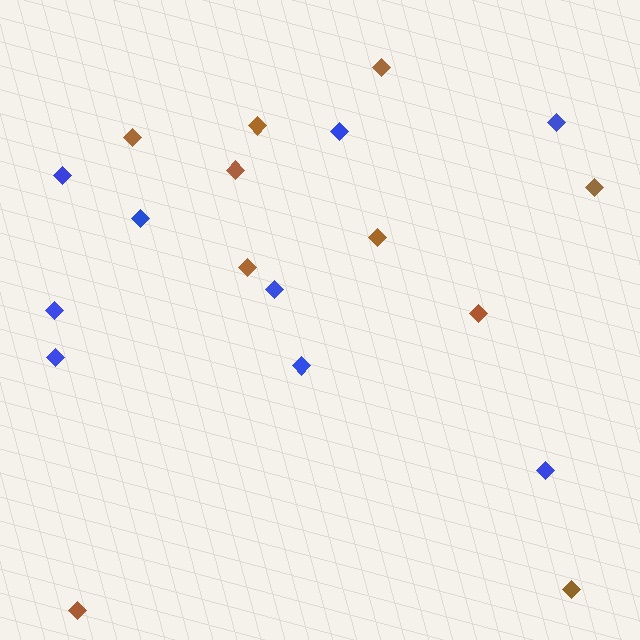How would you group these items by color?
There are 2 groups: one group of blue diamonds (9) and one group of brown diamonds (10).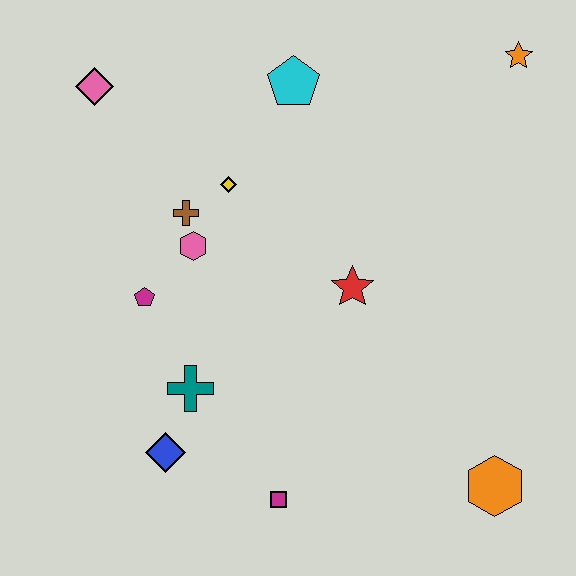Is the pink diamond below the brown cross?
No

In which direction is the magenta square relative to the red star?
The magenta square is below the red star.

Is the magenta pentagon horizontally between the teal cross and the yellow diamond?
No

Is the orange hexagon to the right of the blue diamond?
Yes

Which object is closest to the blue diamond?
The teal cross is closest to the blue diamond.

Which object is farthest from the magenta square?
The orange star is farthest from the magenta square.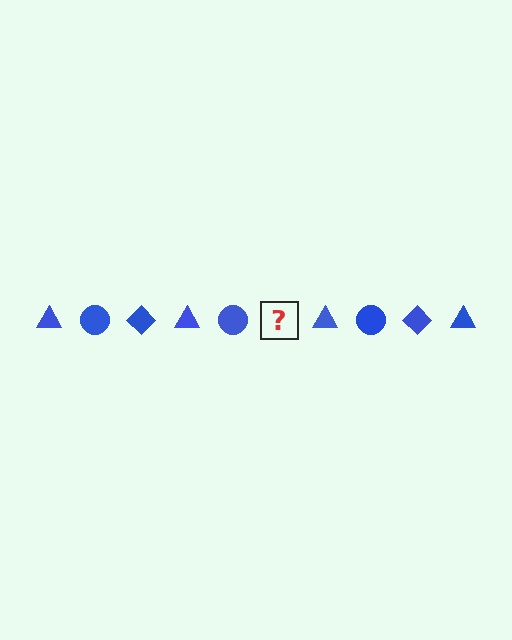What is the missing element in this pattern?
The missing element is a blue diamond.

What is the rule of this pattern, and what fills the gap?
The rule is that the pattern cycles through triangle, circle, diamond shapes in blue. The gap should be filled with a blue diamond.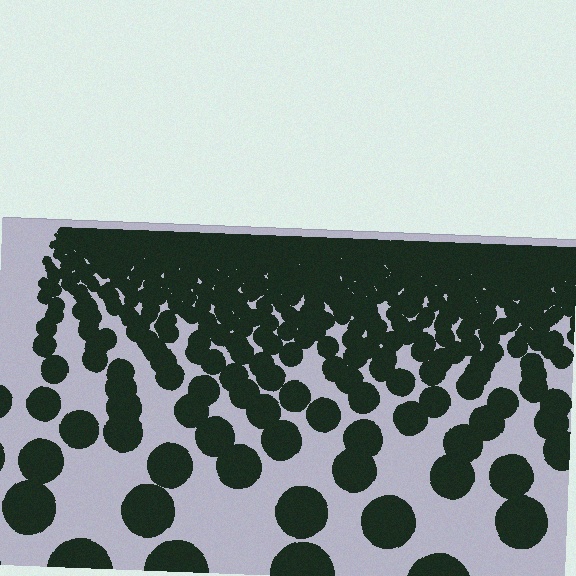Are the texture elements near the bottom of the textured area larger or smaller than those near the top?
Larger. Near the bottom, elements are closer to the viewer and appear at a bigger on-screen size.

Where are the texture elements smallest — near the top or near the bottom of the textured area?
Near the top.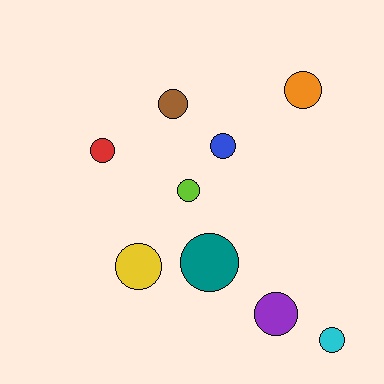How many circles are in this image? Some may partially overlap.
There are 9 circles.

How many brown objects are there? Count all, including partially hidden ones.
There is 1 brown object.